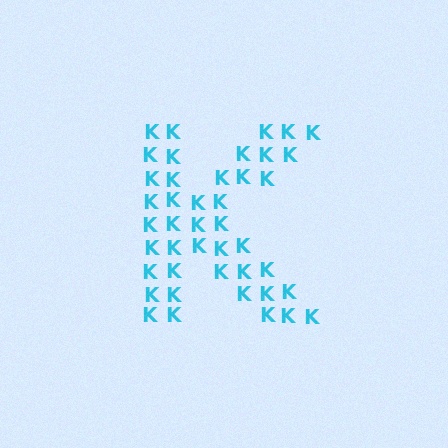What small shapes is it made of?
It is made of small letter K's.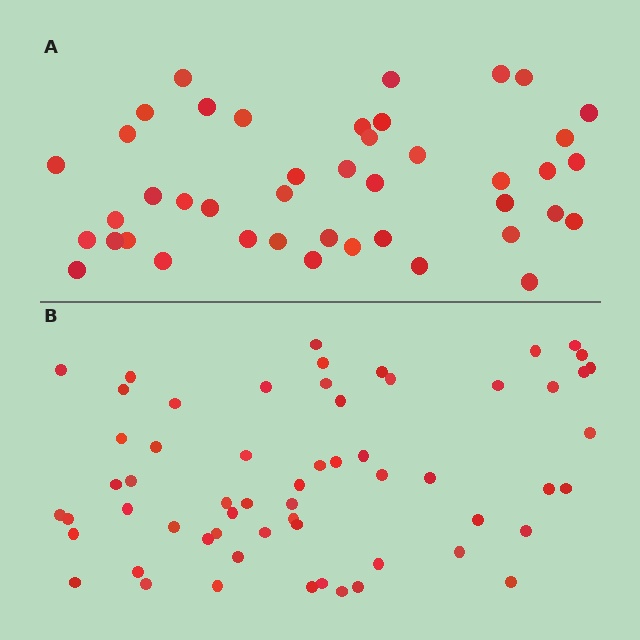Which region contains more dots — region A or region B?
Region B (the bottom region) has more dots.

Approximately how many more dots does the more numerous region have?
Region B has approximately 15 more dots than region A.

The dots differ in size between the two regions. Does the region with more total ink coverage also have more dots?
No. Region A has more total ink coverage because its dots are larger, but region B actually contains more individual dots. Total area can be misleading — the number of items is what matters here.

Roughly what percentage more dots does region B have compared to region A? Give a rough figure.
About 40% more.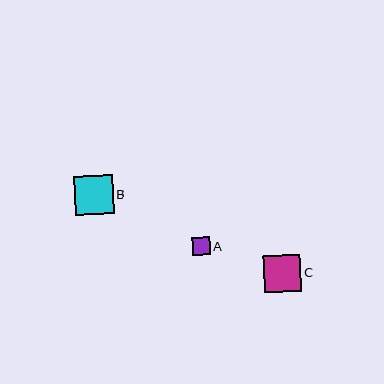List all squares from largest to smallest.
From largest to smallest: B, C, A.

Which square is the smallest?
Square A is the smallest with a size of approximately 17 pixels.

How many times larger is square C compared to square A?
Square C is approximately 2.1 times the size of square A.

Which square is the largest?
Square B is the largest with a size of approximately 39 pixels.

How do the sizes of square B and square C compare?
Square B and square C are approximately the same size.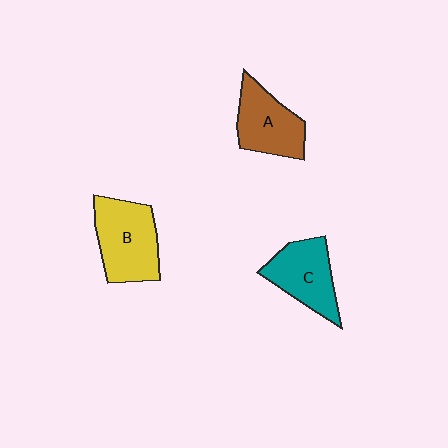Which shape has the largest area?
Shape B (yellow).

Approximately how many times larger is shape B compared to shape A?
Approximately 1.2 times.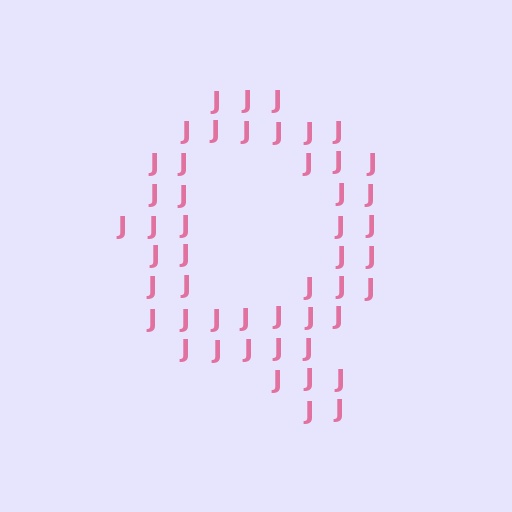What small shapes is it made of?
It is made of small letter J's.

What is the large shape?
The large shape is the letter Q.